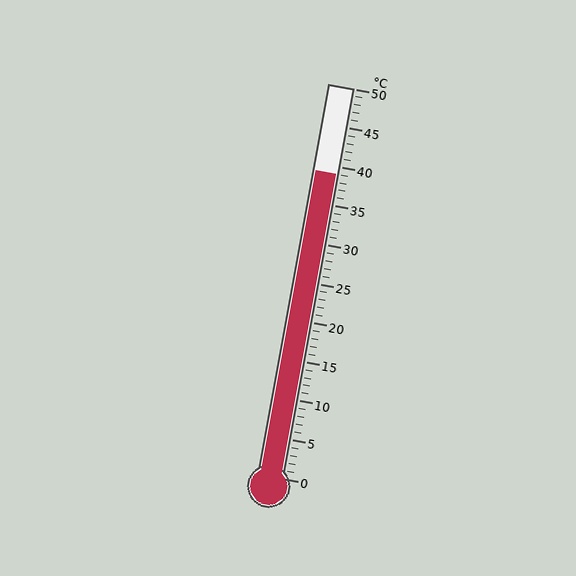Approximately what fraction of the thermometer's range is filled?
The thermometer is filled to approximately 80% of its range.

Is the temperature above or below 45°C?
The temperature is below 45°C.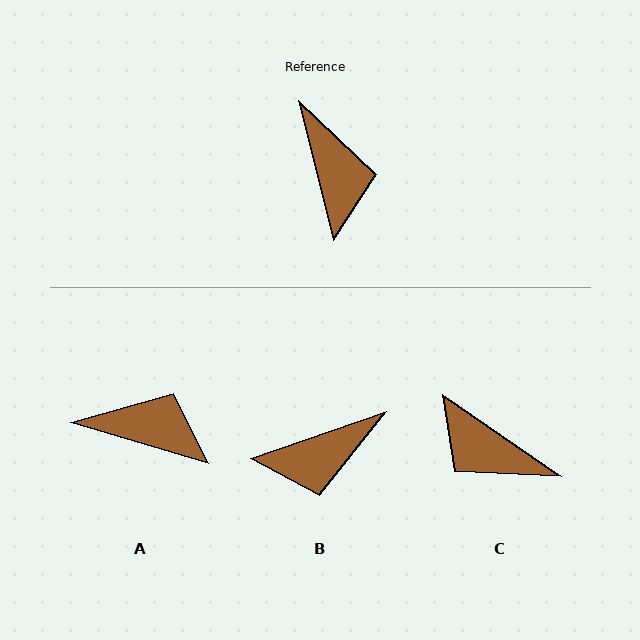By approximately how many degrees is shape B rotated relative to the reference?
Approximately 85 degrees clockwise.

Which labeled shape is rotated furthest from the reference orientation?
C, about 139 degrees away.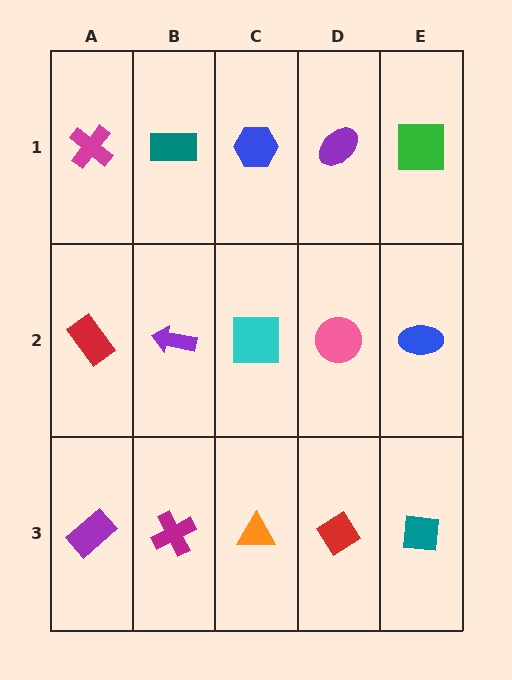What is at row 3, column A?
A purple rectangle.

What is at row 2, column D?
A pink circle.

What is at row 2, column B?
A purple arrow.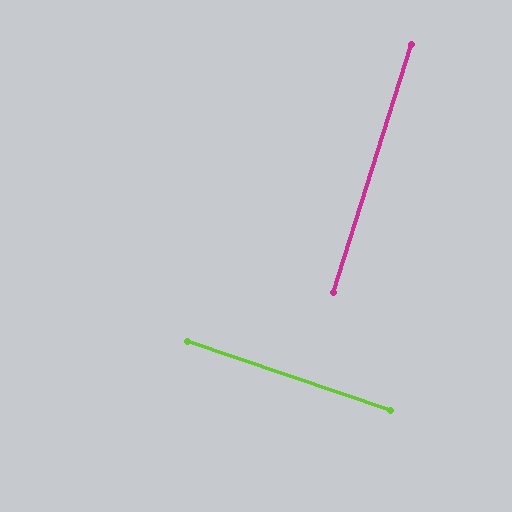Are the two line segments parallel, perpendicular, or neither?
Perpendicular — they meet at approximately 89°.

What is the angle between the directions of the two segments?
Approximately 89 degrees.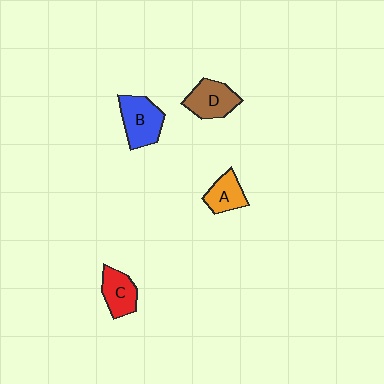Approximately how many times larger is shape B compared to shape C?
Approximately 1.3 times.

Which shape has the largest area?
Shape B (blue).